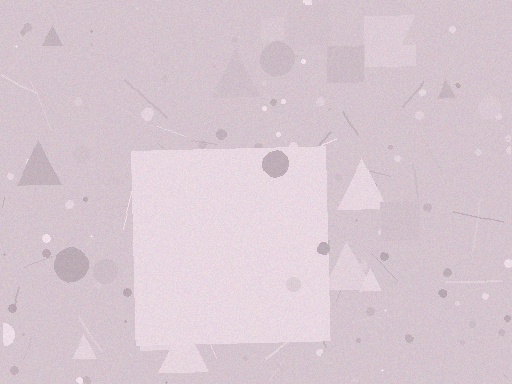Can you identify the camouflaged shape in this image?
The camouflaged shape is a square.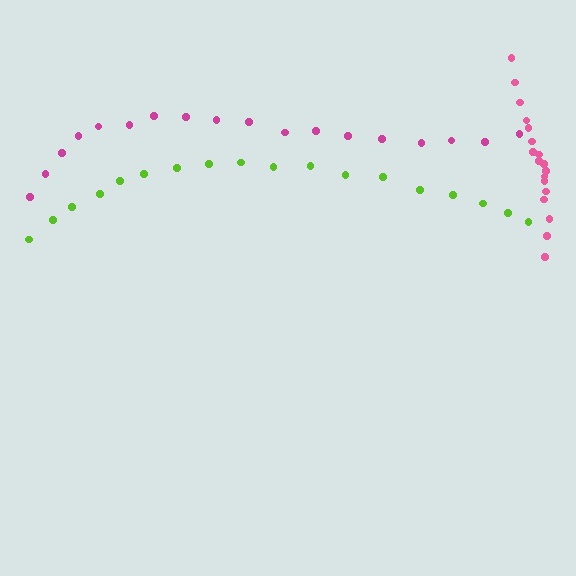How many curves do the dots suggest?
There are 3 distinct paths.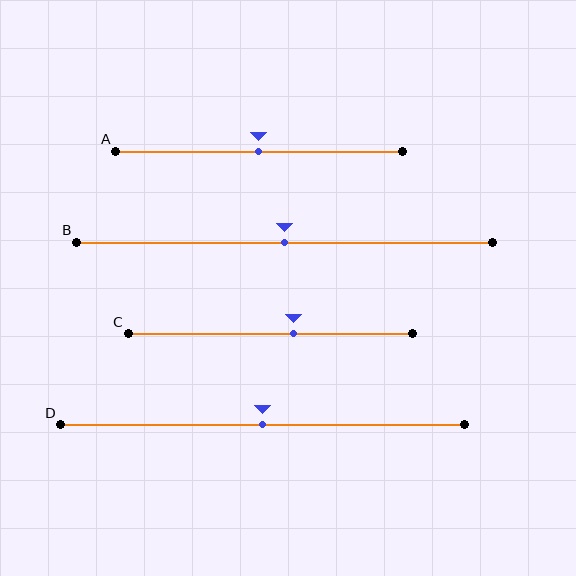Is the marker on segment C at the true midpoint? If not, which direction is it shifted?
No, the marker on segment C is shifted to the right by about 8% of the segment length.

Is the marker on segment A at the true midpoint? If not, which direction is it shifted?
Yes, the marker on segment A is at the true midpoint.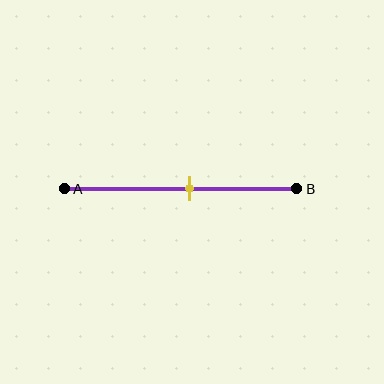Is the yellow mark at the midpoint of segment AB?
No, the mark is at about 55% from A, not at the 50% midpoint.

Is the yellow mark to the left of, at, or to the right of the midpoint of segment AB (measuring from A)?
The yellow mark is to the right of the midpoint of segment AB.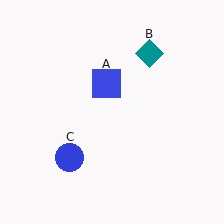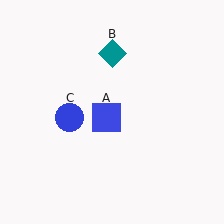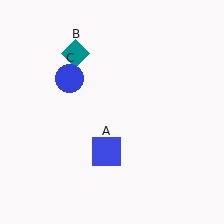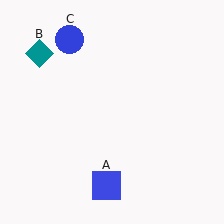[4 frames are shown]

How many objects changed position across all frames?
3 objects changed position: blue square (object A), teal diamond (object B), blue circle (object C).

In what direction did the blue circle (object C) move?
The blue circle (object C) moved up.